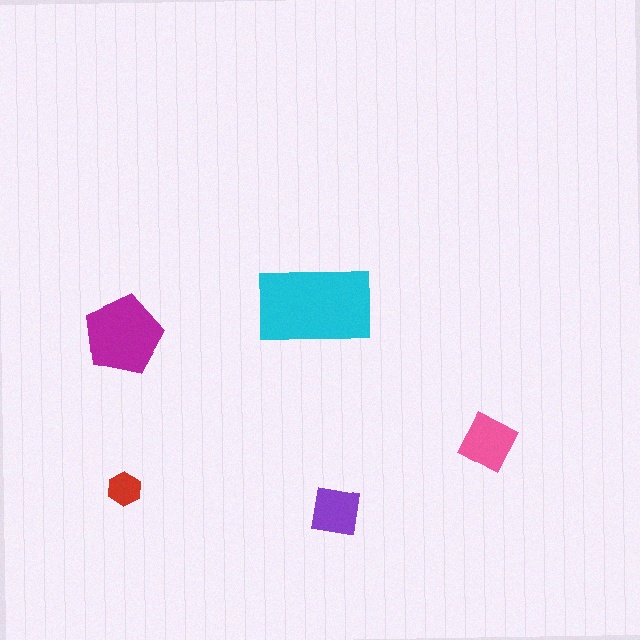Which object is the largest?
The cyan rectangle.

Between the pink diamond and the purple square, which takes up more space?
The pink diamond.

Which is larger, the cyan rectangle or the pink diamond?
The cyan rectangle.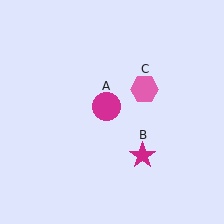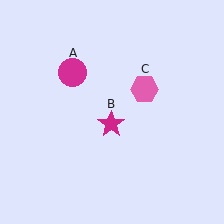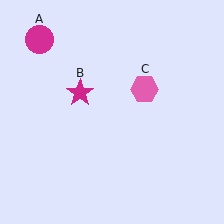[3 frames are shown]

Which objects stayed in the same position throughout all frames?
Pink hexagon (object C) remained stationary.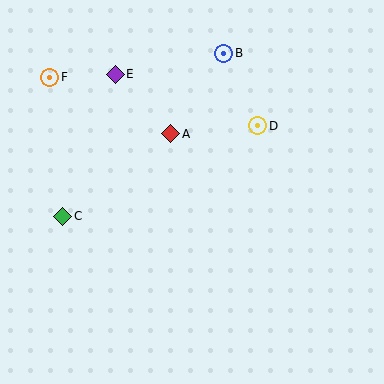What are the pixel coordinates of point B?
Point B is at (224, 53).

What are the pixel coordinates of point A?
Point A is at (171, 134).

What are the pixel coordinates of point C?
Point C is at (63, 216).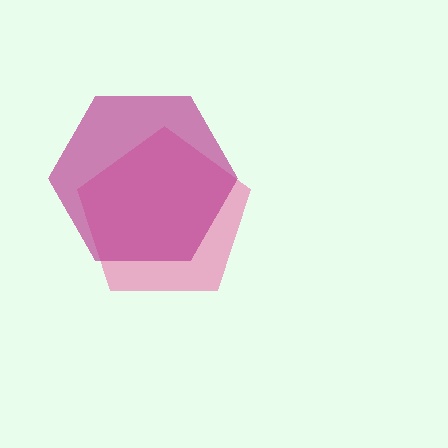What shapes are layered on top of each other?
The layered shapes are: a pink pentagon, a magenta hexagon.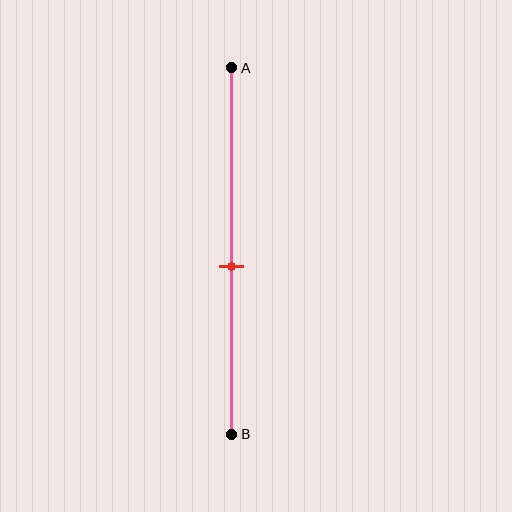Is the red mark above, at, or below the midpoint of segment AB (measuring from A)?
The red mark is below the midpoint of segment AB.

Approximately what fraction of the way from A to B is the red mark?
The red mark is approximately 55% of the way from A to B.